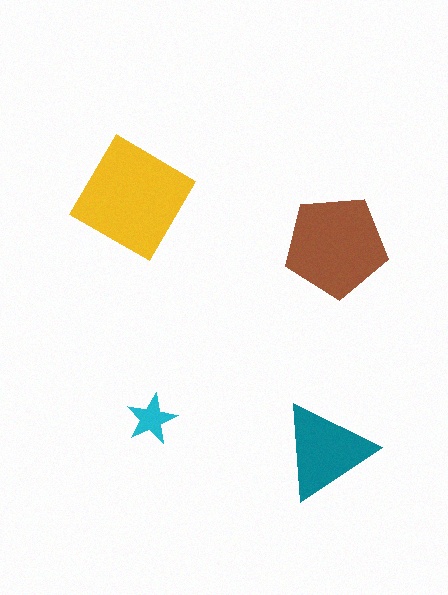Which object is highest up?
The yellow diamond is topmost.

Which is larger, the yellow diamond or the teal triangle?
The yellow diamond.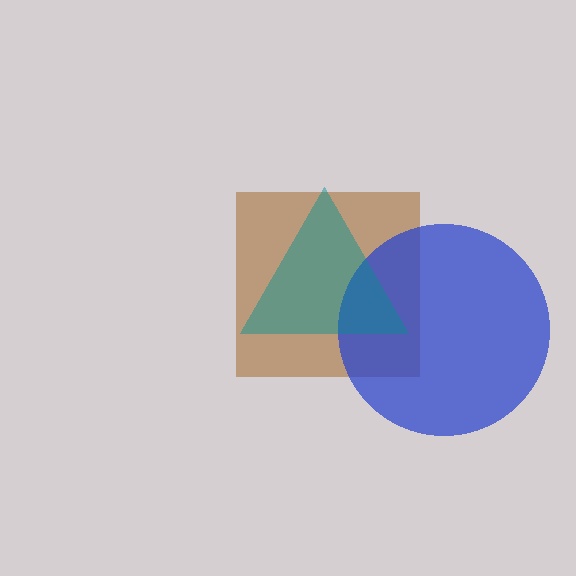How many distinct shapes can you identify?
There are 3 distinct shapes: a brown square, a blue circle, a teal triangle.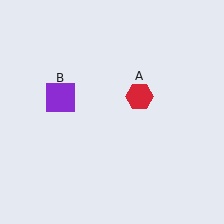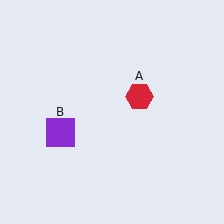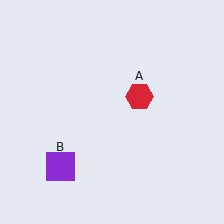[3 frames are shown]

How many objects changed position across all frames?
1 object changed position: purple square (object B).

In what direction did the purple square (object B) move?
The purple square (object B) moved down.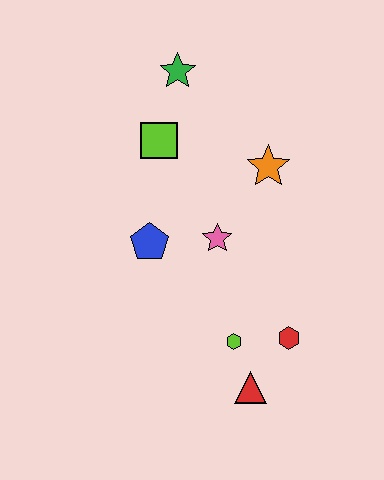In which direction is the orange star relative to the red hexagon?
The orange star is above the red hexagon.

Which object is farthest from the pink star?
The green star is farthest from the pink star.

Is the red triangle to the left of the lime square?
No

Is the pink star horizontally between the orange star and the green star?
Yes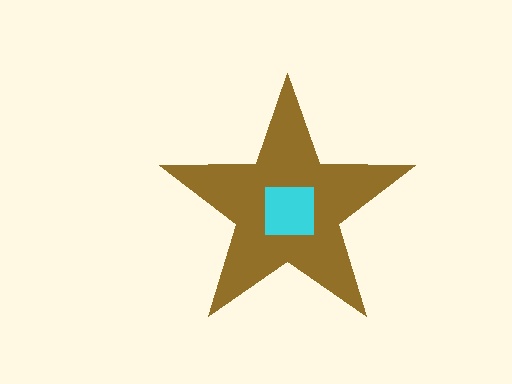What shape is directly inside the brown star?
The cyan square.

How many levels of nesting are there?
2.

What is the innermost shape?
The cyan square.